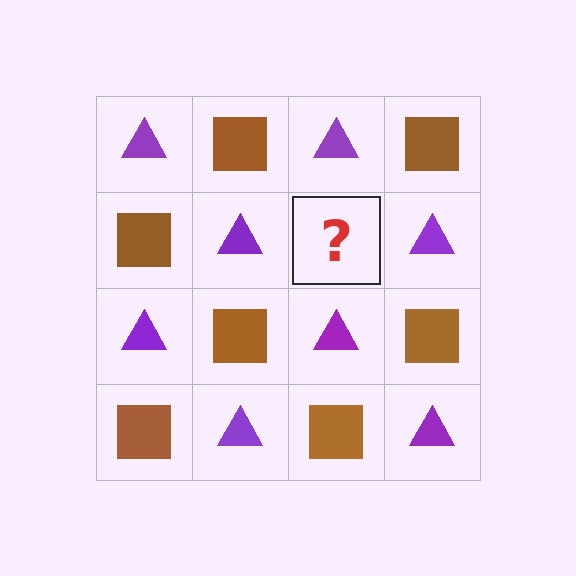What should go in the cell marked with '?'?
The missing cell should contain a brown square.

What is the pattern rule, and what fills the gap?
The rule is that it alternates purple triangle and brown square in a checkerboard pattern. The gap should be filled with a brown square.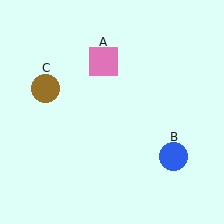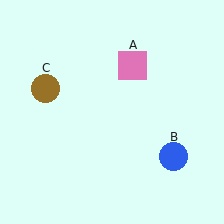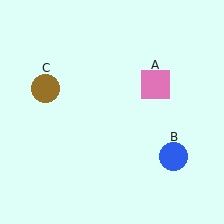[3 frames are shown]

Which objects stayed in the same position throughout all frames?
Blue circle (object B) and brown circle (object C) remained stationary.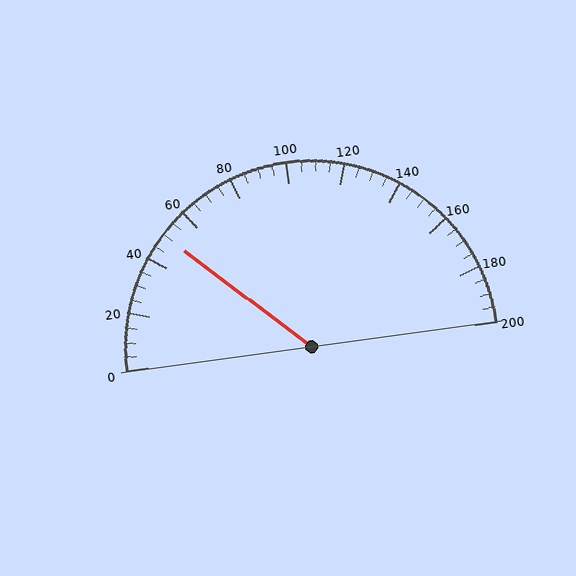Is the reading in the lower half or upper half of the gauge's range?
The reading is in the lower half of the range (0 to 200).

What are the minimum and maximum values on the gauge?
The gauge ranges from 0 to 200.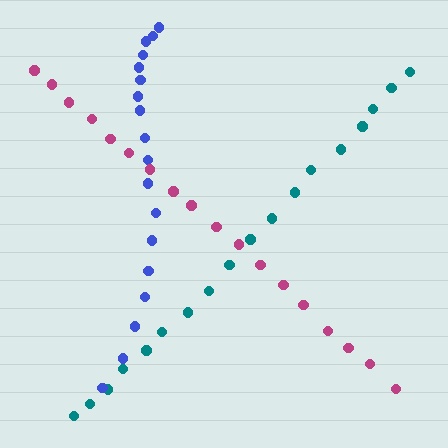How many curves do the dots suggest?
There are 3 distinct paths.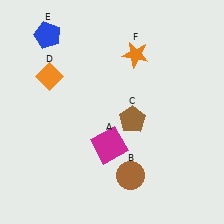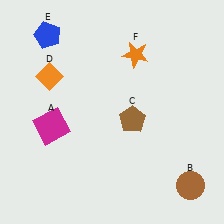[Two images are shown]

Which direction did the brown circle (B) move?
The brown circle (B) moved right.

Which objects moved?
The objects that moved are: the magenta square (A), the brown circle (B).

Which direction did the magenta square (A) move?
The magenta square (A) moved left.